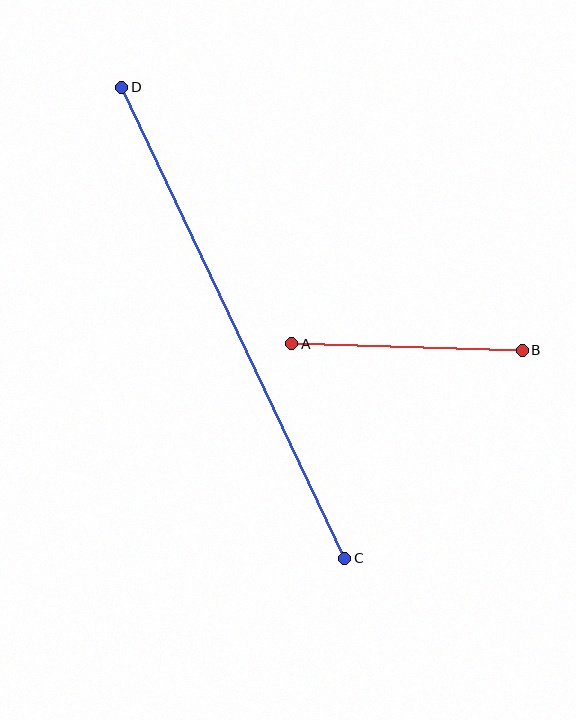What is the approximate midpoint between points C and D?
The midpoint is at approximately (233, 323) pixels.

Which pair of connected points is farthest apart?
Points C and D are farthest apart.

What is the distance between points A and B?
The distance is approximately 231 pixels.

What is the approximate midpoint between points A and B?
The midpoint is at approximately (407, 347) pixels.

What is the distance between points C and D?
The distance is approximately 521 pixels.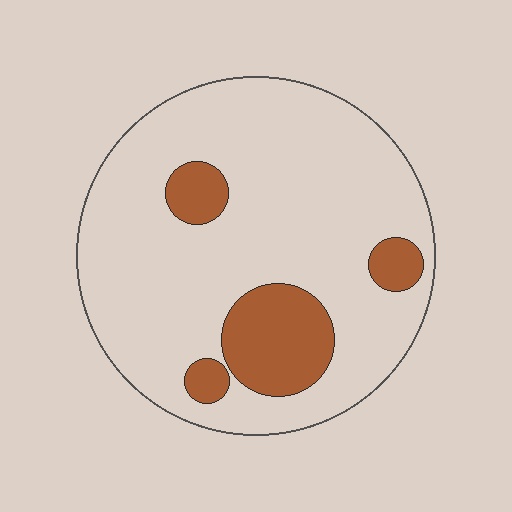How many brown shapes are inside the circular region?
4.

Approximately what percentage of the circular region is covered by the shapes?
Approximately 15%.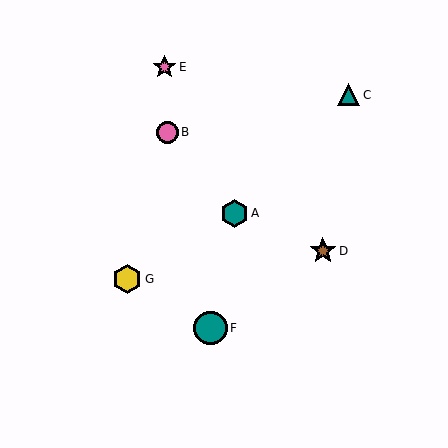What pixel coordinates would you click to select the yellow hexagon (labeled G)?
Click at (127, 279) to select the yellow hexagon G.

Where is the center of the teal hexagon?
The center of the teal hexagon is at (234, 213).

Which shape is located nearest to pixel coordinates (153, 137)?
The pink circle (labeled B) at (167, 132) is nearest to that location.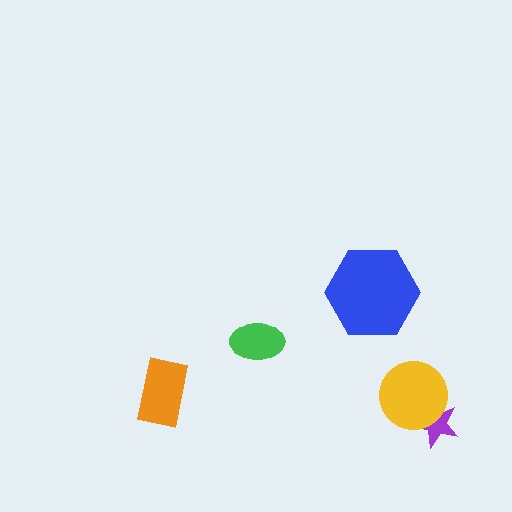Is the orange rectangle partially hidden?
No, no other shape covers it.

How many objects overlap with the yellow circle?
1 object overlaps with the yellow circle.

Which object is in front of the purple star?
The yellow circle is in front of the purple star.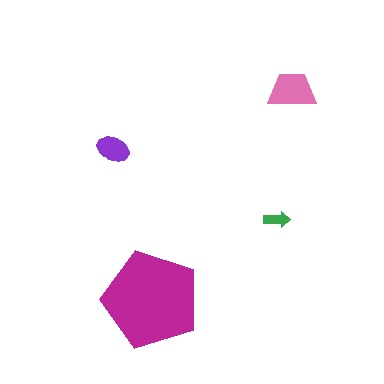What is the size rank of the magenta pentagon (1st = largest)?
1st.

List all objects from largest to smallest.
The magenta pentagon, the pink trapezoid, the purple ellipse, the green arrow.